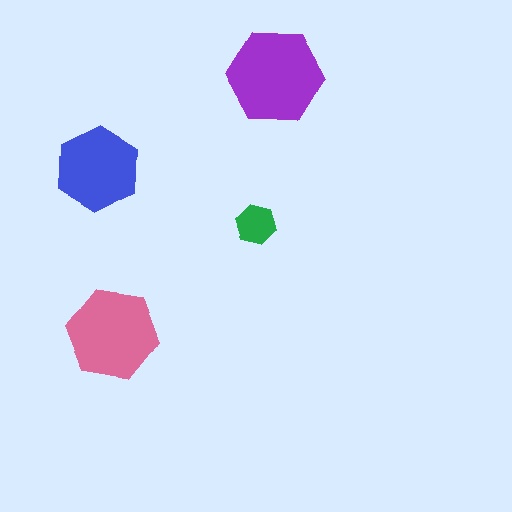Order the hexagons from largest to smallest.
the purple one, the pink one, the blue one, the green one.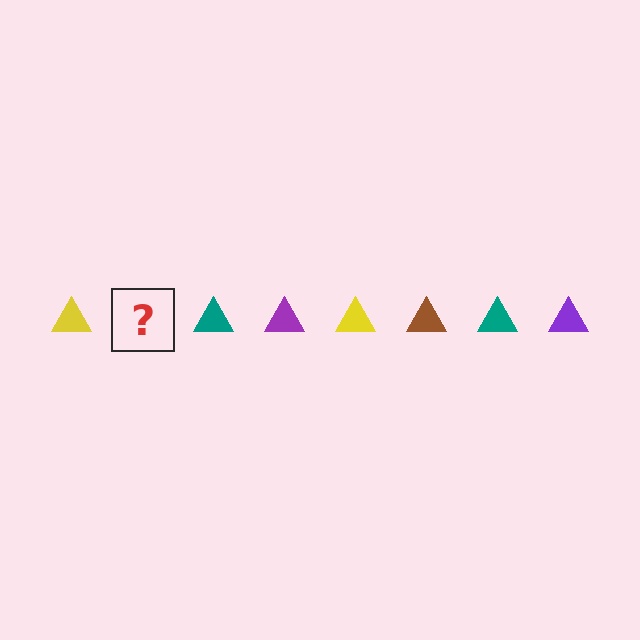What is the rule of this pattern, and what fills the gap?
The rule is that the pattern cycles through yellow, brown, teal, purple triangles. The gap should be filled with a brown triangle.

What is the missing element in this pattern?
The missing element is a brown triangle.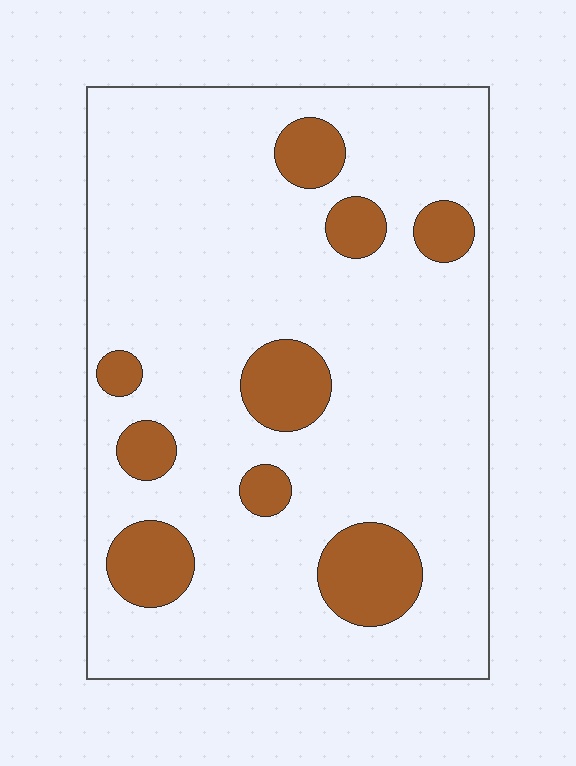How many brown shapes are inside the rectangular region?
9.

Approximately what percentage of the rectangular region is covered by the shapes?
Approximately 15%.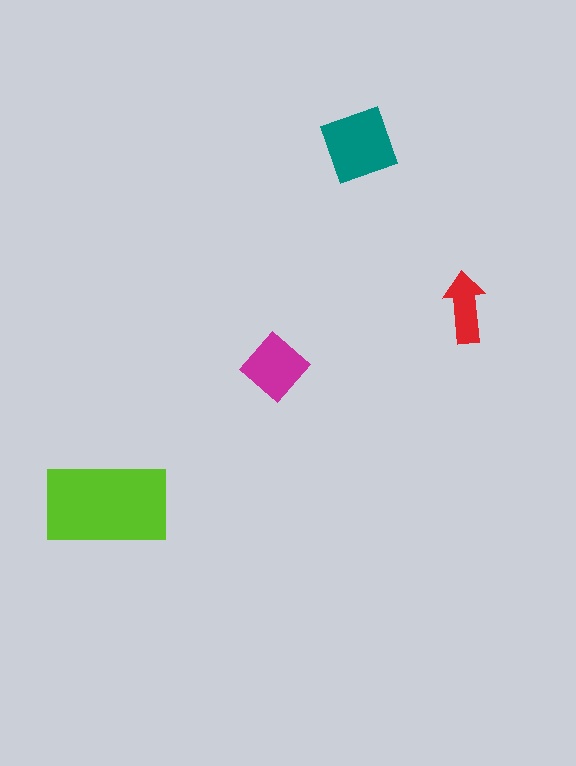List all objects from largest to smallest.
The lime rectangle, the teal diamond, the magenta diamond, the red arrow.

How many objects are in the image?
There are 4 objects in the image.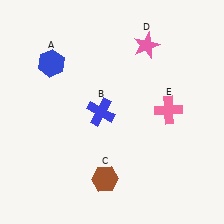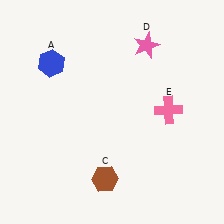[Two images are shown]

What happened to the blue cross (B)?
The blue cross (B) was removed in Image 2. It was in the top-left area of Image 1.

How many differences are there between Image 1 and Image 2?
There is 1 difference between the two images.